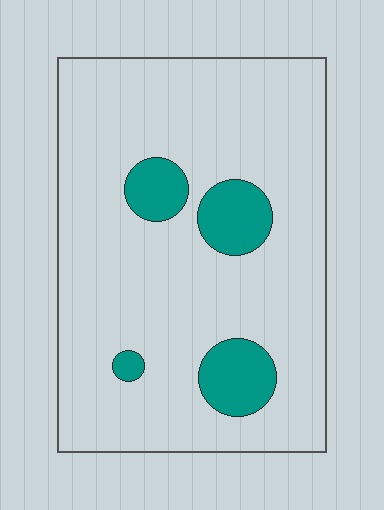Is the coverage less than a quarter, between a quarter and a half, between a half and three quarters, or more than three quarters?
Less than a quarter.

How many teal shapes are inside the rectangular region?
4.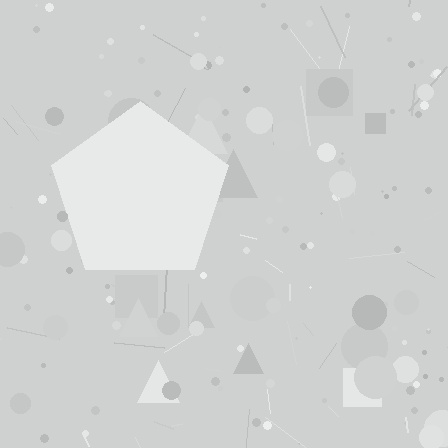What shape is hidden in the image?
A pentagon is hidden in the image.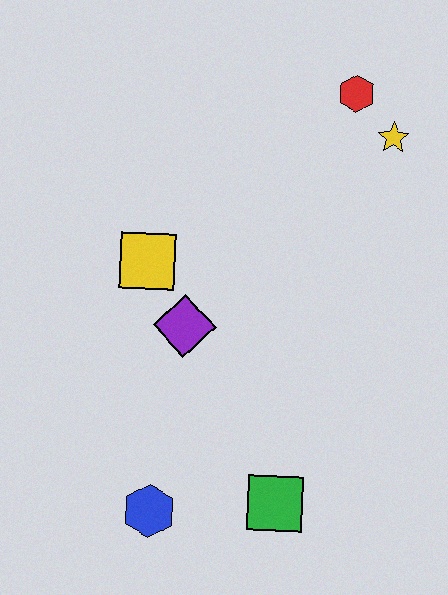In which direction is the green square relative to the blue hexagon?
The green square is to the right of the blue hexagon.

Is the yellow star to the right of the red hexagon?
Yes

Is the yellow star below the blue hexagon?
No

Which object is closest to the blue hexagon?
The green square is closest to the blue hexagon.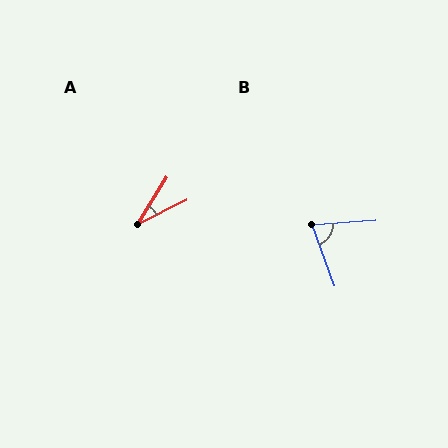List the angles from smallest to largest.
A (31°), B (74°).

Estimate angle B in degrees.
Approximately 74 degrees.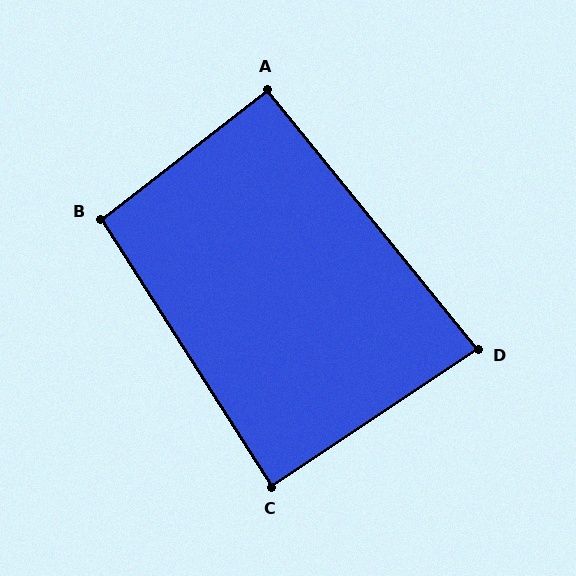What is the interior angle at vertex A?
Approximately 91 degrees (approximately right).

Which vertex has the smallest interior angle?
D, at approximately 85 degrees.